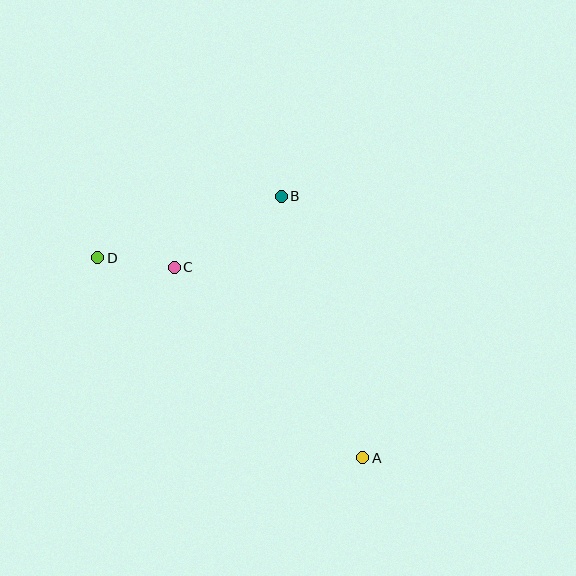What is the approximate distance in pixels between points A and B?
The distance between A and B is approximately 274 pixels.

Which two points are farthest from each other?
Points A and D are farthest from each other.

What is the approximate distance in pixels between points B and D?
The distance between B and D is approximately 194 pixels.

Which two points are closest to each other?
Points C and D are closest to each other.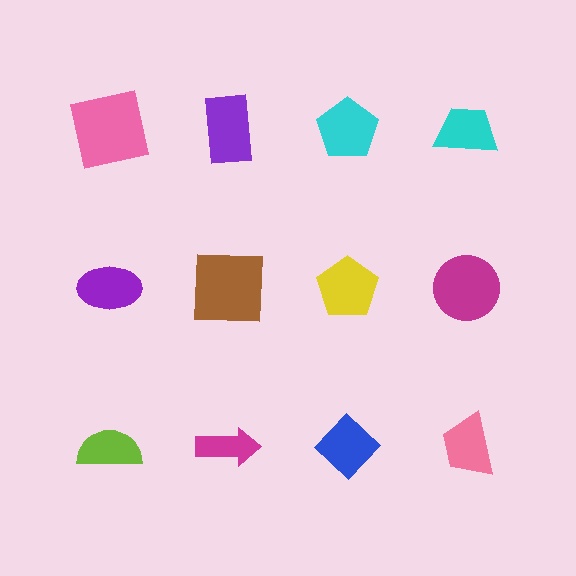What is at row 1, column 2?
A purple rectangle.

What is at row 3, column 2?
A magenta arrow.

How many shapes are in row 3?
4 shapes.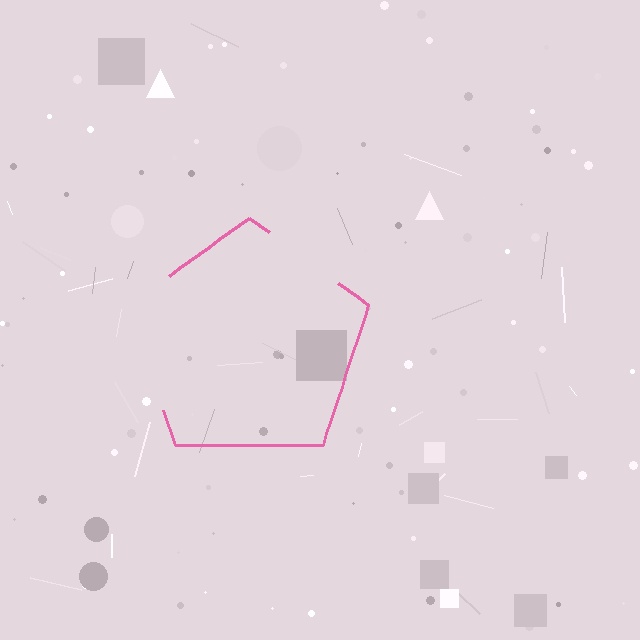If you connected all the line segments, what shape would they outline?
They would outline a pentagon.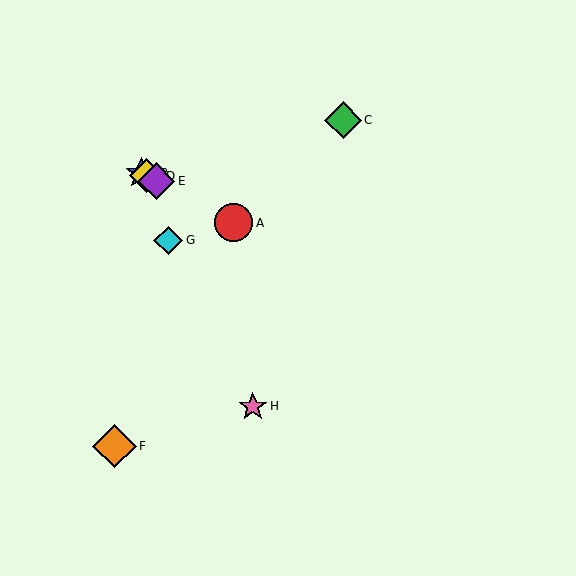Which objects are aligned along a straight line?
Objects A, B, D, E are aligned along a straight line.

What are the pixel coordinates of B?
Object B is at (141, 173).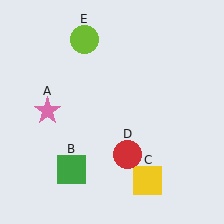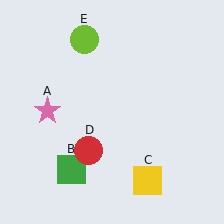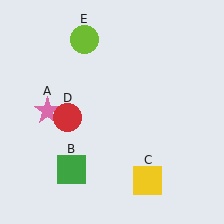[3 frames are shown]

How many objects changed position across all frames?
1 object changed position: red circle (object D).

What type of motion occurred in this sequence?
The red circle (object D) rotated clockwise around the center of the scene.